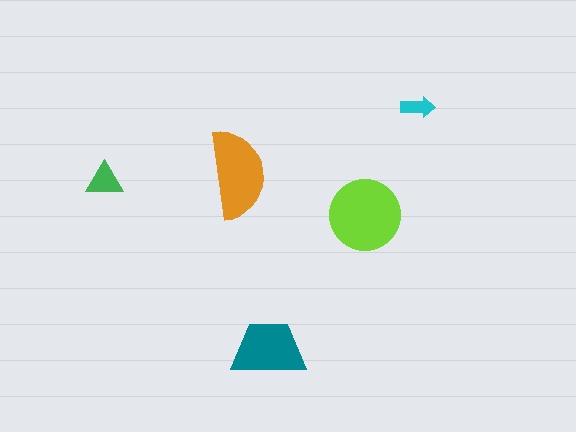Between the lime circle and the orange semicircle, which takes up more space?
The lime circle.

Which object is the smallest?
The cyan arrow.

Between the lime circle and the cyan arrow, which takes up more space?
The lime circle.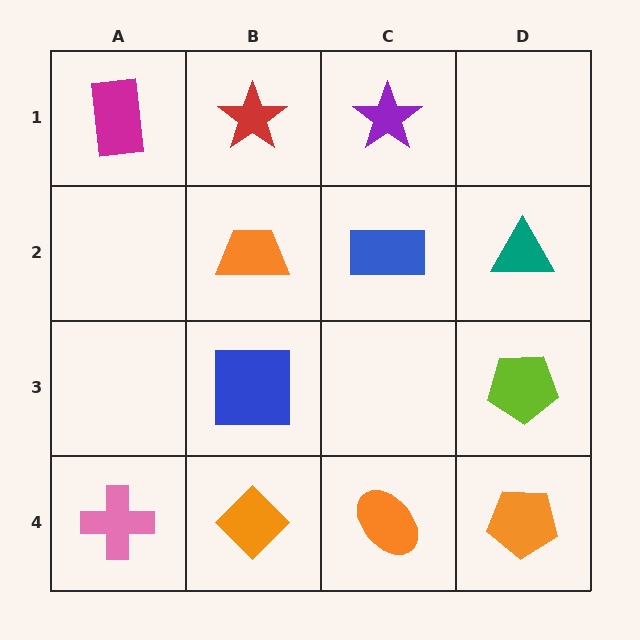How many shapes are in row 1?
3 shapes.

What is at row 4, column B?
An orange diamond.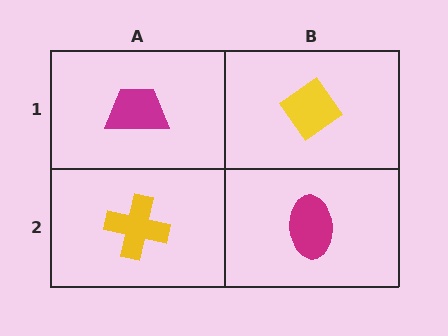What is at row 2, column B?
A magenta ellipse.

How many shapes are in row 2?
2 shapes.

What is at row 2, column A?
A yellow cross.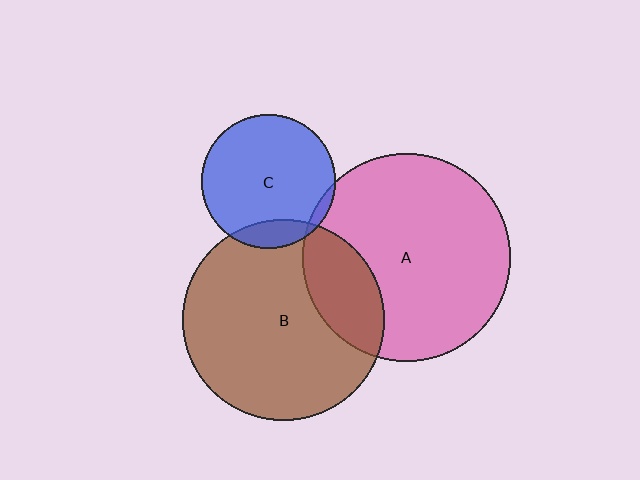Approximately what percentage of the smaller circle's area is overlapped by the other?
Approximately 10%.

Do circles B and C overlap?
Yes.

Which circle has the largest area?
Circle A (pink).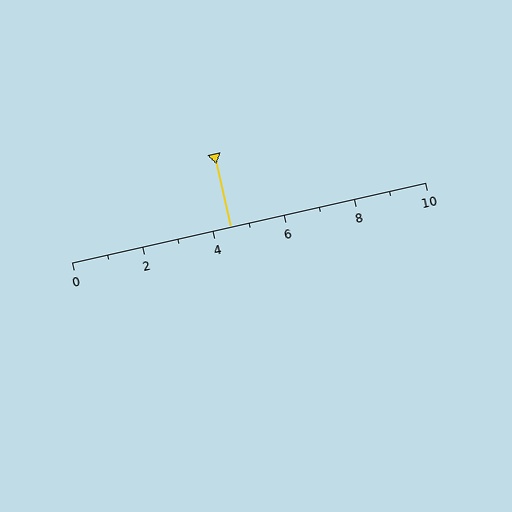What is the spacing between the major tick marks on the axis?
The major ticks are spaced 2 apart.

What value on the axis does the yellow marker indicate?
The marker indicates approximately 4.5.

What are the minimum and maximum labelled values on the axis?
The axis runs from 0 to 10.